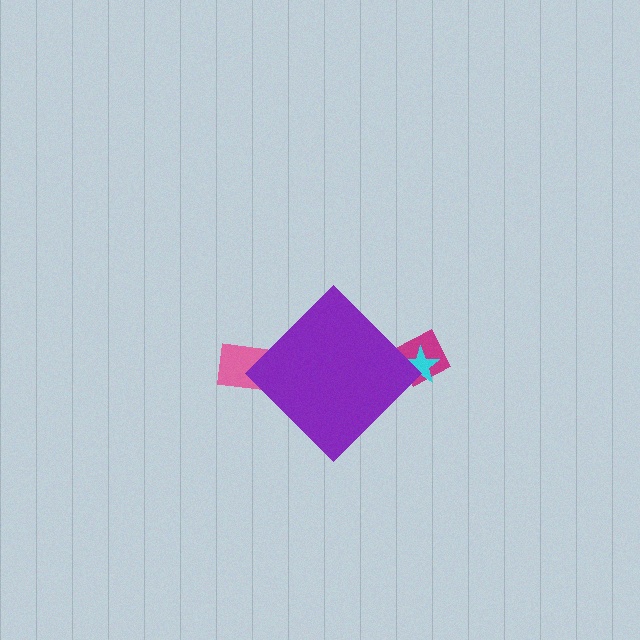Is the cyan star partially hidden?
Yes, the cyan star is partially hidden behind the purple diamond.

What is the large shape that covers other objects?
A purple diamond.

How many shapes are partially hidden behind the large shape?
3 shapes are partially hidden.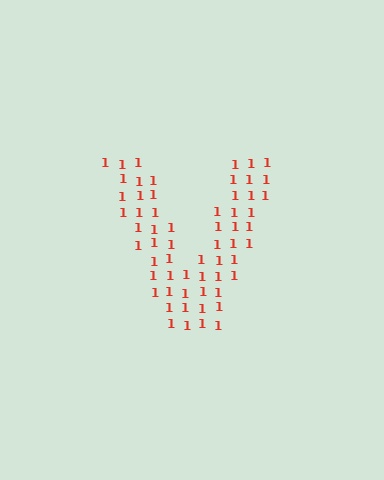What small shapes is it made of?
It is made of small digit 1's.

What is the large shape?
The large shape is the letter V.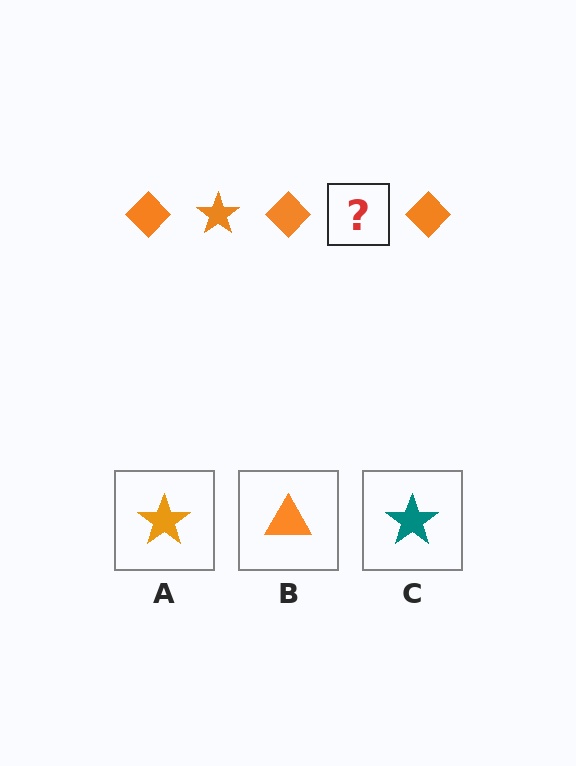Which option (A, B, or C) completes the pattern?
A.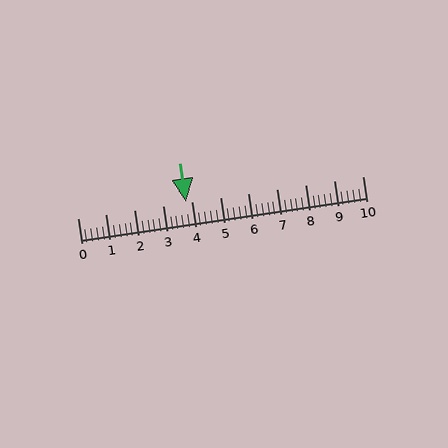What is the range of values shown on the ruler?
The ruler shows values from 0 to 10.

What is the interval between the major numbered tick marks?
The major tick marks are spaced 1 units apart.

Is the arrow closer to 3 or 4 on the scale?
The arrow is closer to 4.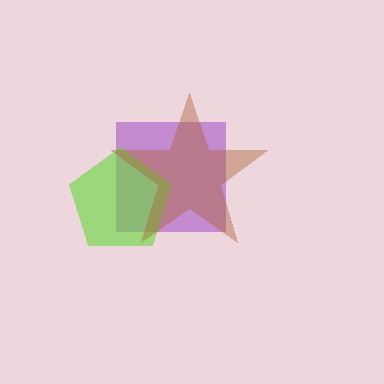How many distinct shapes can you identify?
There are 3 distinct shapes: a purple square, a lime pentagon, a brown star.